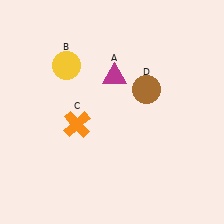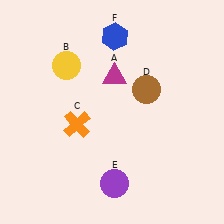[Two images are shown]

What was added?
A purple circle (E), a blue hexagon (F) were added in Image 2.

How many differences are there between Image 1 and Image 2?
There are 2 differences between the two images.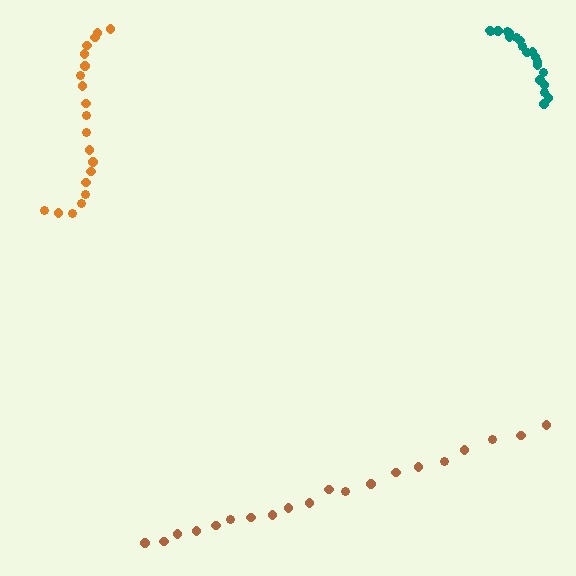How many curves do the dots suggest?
There are 3 distinct paths.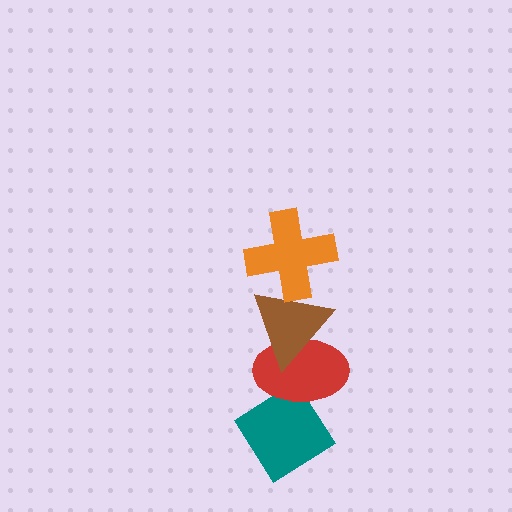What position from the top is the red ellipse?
The red ellipse is 3rd from the top.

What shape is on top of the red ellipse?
The brown triangle is on top of the red ellipse.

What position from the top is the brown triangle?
The brown triangle is 2nd from the top.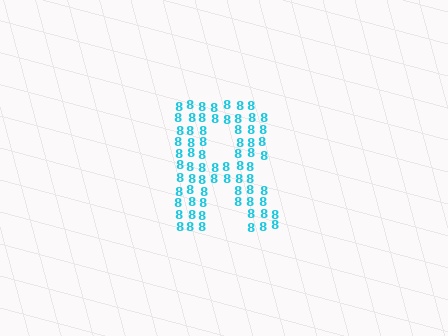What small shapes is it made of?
It is made of small digit 8's.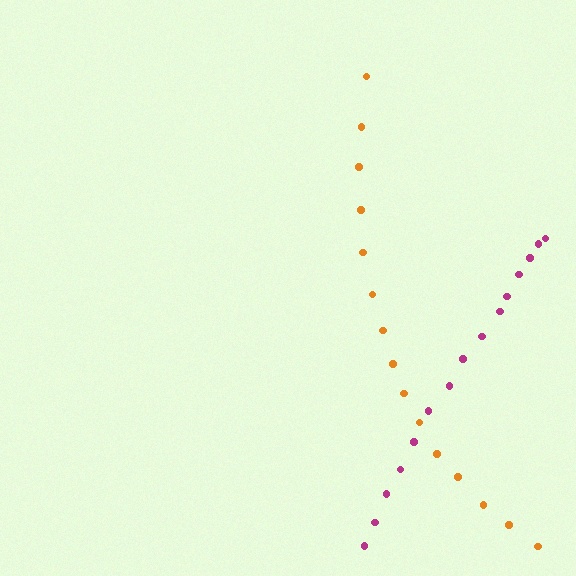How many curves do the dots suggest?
There are 2 distinct paths.